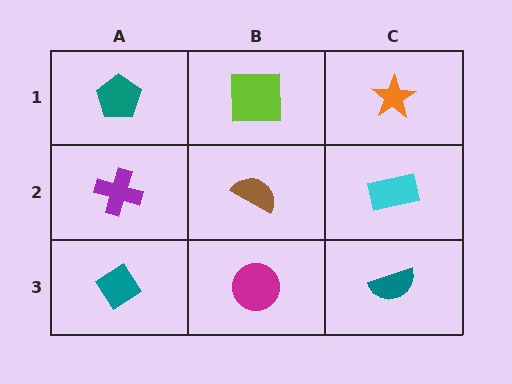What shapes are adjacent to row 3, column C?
A cyan rectangle (row 2, column C), a magenta circle (row 3, column B).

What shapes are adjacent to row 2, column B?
A lime square (row 1, column B), a magenta circle (row 3, column B), a purple cross (row 2, column A), a cyan rectangle (row 2, column C).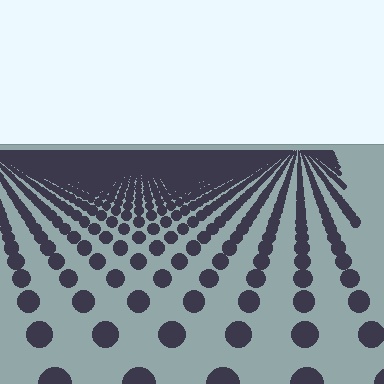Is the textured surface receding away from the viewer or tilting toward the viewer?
The surface is receding away from the viewer. Texture elements get smaller and denser toward the top.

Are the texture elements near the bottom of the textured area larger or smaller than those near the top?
Larger. Near the bottom, elements are closer to the viewer and appear at a bigger on-screen size.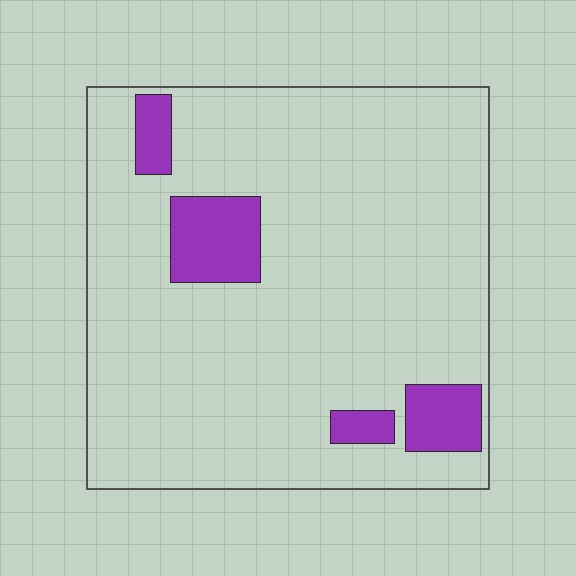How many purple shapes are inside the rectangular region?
4.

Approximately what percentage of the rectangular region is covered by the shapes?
Approximately 10%.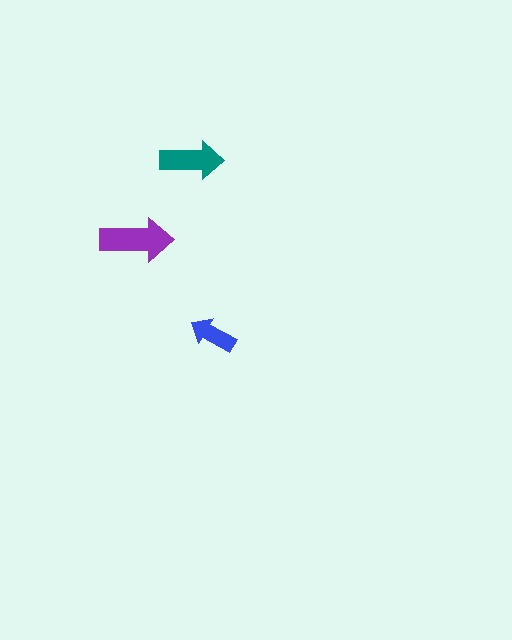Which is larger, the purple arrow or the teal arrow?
The purple one.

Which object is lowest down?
The blue arrow is bottommost.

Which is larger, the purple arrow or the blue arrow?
The purple one.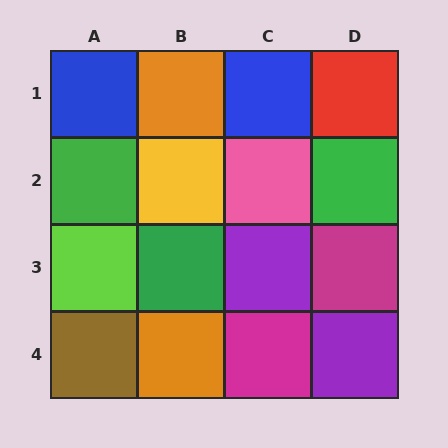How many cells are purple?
2 cells are purple.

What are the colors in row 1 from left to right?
Blue, orange, blue, red.